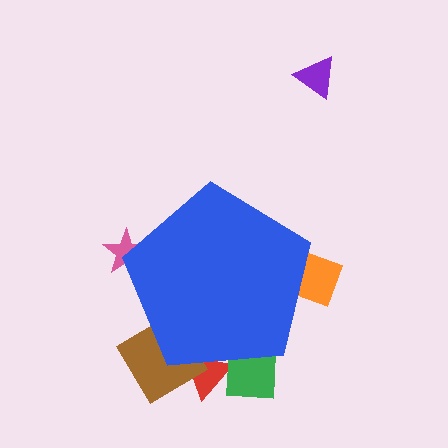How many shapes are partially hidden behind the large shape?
5 shapes are partially hidden.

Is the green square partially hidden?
Yes, the green square is partially hidden behind the blue pentagon.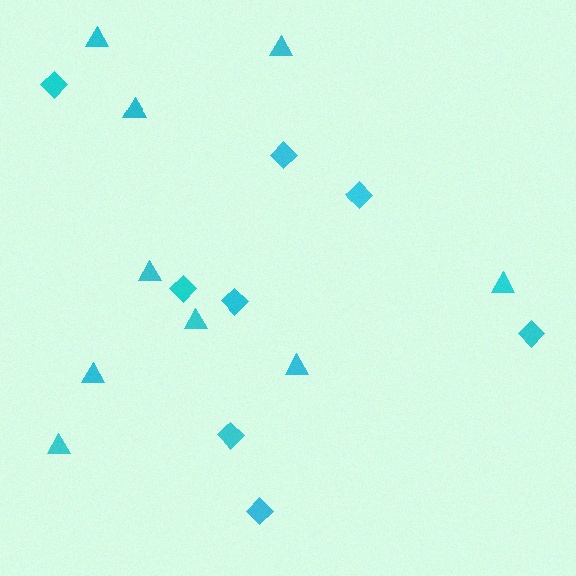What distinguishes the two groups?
There are 2 groups: one group of triangles (9) and one group of diamonds (8).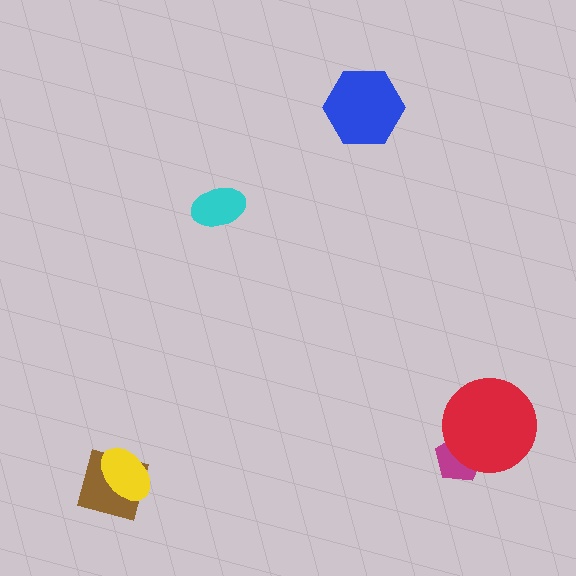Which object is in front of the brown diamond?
The yellow ellipse is in front of the brown diamond.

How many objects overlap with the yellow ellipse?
1 object overlaps with the yellow ellipse.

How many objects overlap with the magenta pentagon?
1 object overlaps with the magenta pentagon.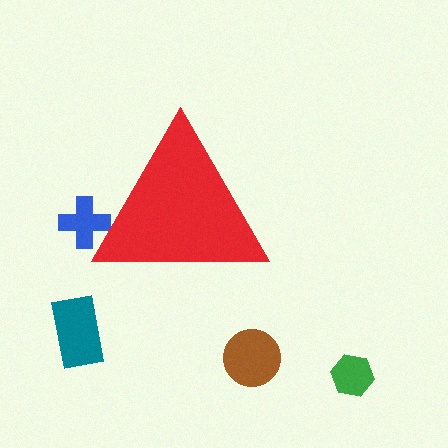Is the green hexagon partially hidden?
No, the green hexagon is fully visible.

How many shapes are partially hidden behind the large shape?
1 shape is partially hidden.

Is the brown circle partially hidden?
No, the brown circle is fully visible.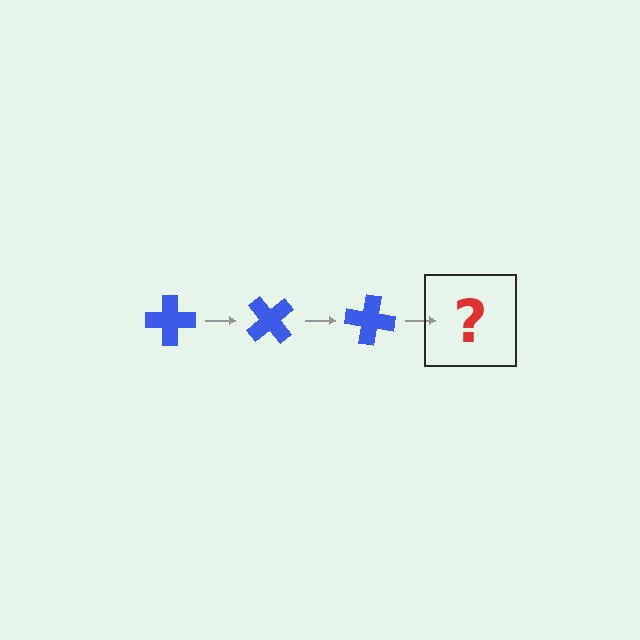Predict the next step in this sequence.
The next step is a blue cross rotated 150 degrees.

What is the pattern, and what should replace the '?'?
The pattern is that the cross rotates 50 degrees each step. The '?' should be a blue cross rotated 150 degrees.